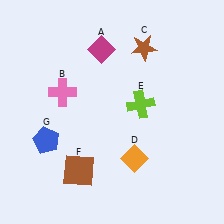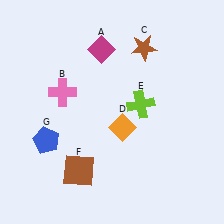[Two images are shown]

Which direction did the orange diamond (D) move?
The orange diamond (D) moved up.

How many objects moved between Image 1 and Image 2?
1 object moved between the two images.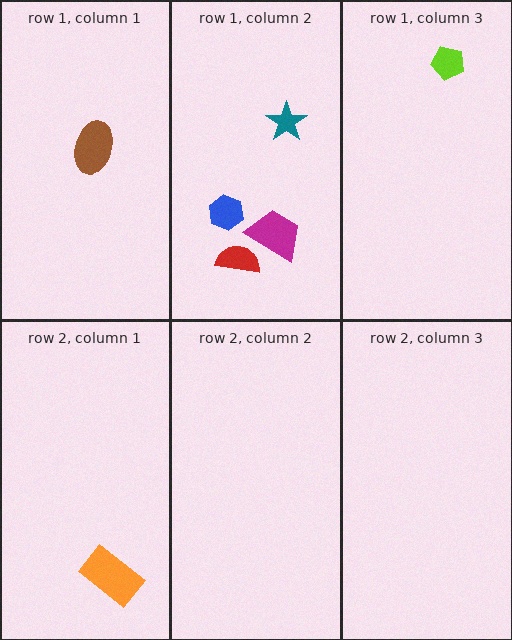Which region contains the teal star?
The row 1, column 2 region.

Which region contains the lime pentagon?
The row 1, column 3 region.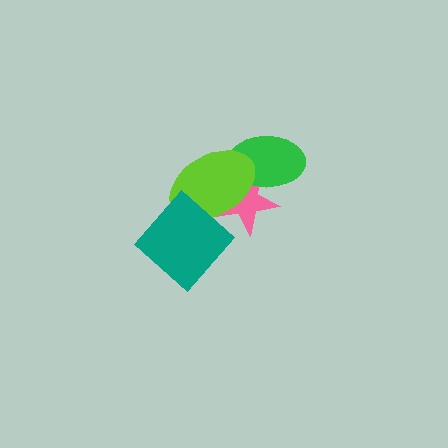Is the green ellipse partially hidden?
Yes, it is partially covered by another shape.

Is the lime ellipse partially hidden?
Yes, it is partially covered by another shape.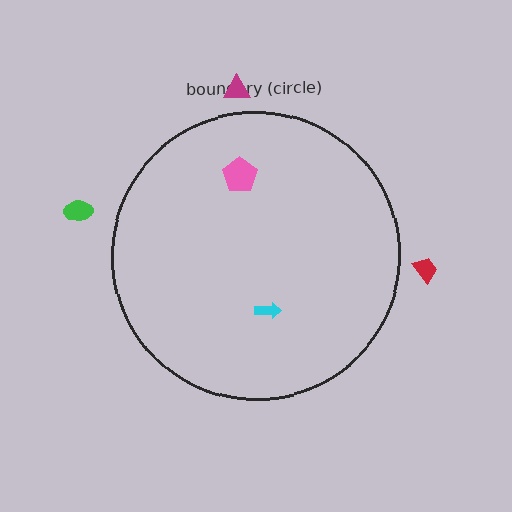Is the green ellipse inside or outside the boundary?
Outside.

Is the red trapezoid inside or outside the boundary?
Outside.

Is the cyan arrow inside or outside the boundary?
Inside.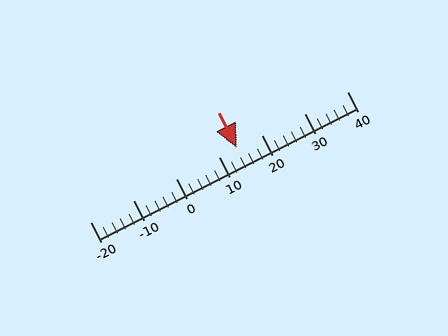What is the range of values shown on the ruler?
The ruler shows values from -20 to 40.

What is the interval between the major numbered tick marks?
The major tick marks are spaced 10 units apart.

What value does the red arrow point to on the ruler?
The red arrow points to approximately 14.